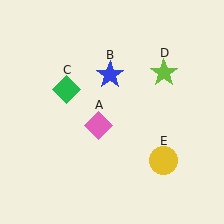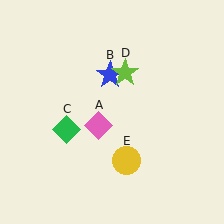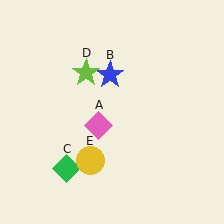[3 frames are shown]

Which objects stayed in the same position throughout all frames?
Pink diamond (object A) and blue star (object B) remained stationary.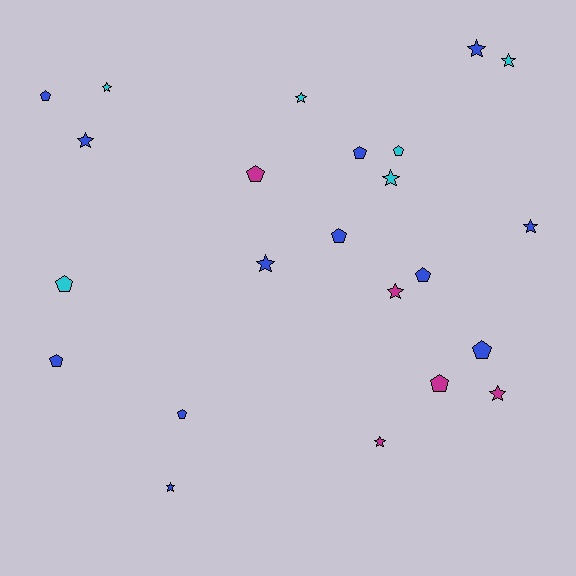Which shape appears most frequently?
Star, with 12 objects.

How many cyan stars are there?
There are 4 cyan stars.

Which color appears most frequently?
Blue, with 12 objects.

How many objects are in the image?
There are 23 objects.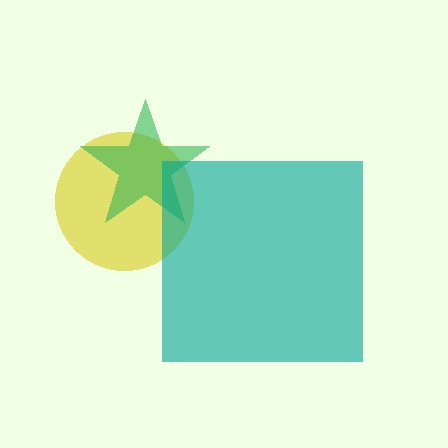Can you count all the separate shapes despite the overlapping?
Yes, there are 3 separate shapes.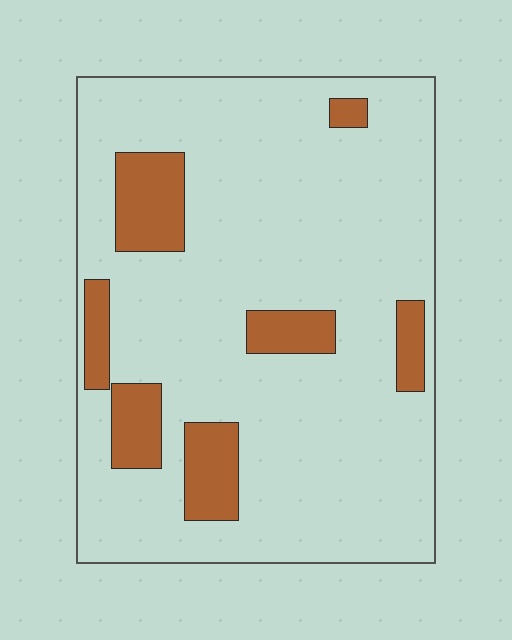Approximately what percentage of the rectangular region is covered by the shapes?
Approximately 15%.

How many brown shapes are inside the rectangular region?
7.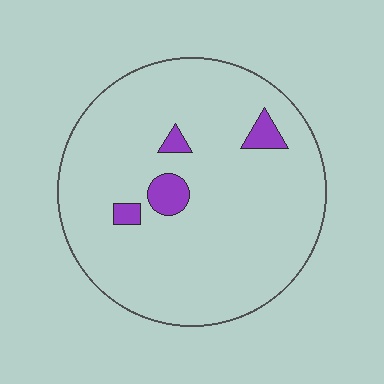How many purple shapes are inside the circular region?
4.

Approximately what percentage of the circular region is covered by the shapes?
Approximately 5%.